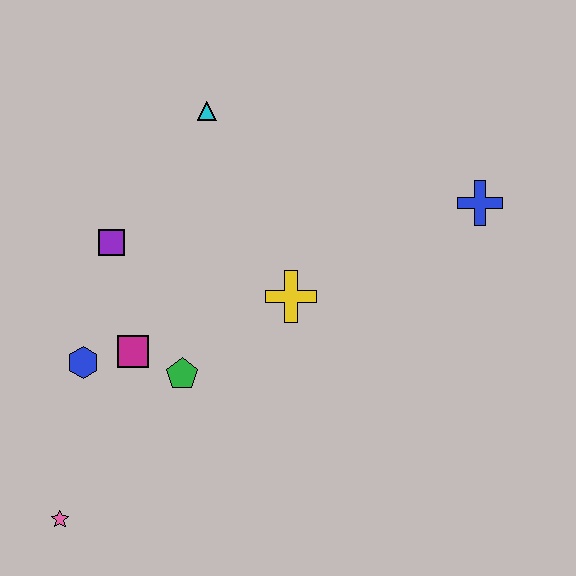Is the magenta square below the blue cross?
Yes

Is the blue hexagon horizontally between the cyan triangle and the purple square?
No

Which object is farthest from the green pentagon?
The blue cross is farthest from the green pentagon.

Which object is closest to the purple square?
The magenta square is closest to the purple square.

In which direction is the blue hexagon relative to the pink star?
The blue hexagon is above the pink star.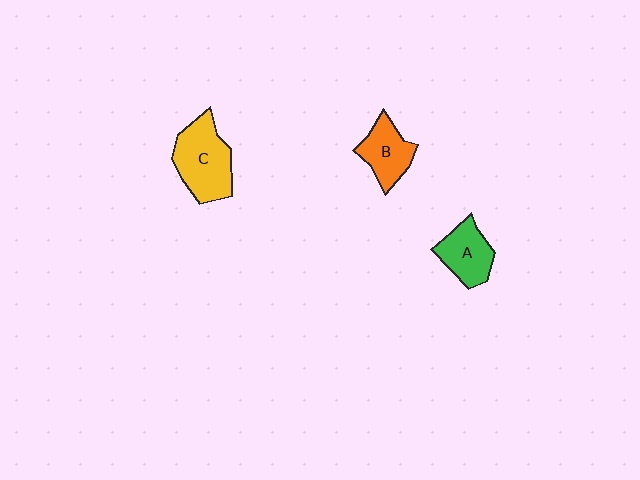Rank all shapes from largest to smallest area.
From largest to smallest: C (yellow), A (green), B (orange).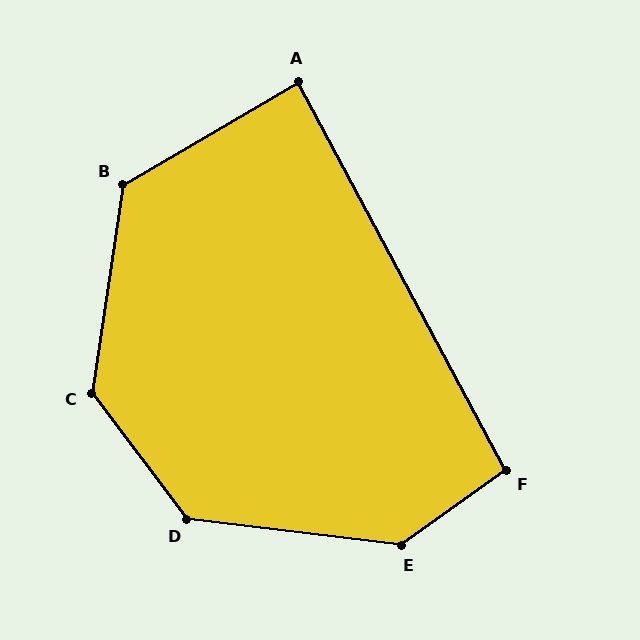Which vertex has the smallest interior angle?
A, at approximately 88 degrees.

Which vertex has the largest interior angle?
E, at approximately 138 degrees.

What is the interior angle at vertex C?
Approximately 135 degrees (obtuse).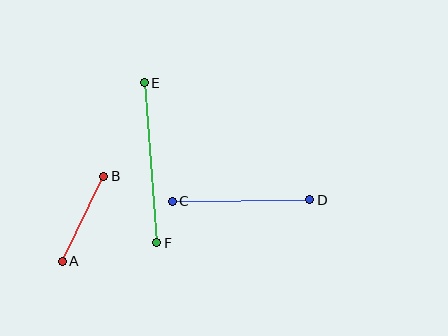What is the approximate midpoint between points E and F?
The midpoint is at approximately (150, 163) pixels.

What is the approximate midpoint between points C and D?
The midpoint is at approximately (241, 201) pixels.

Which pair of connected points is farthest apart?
Points E and F are farthest apart.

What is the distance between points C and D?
The distance is approximately 138 pixels.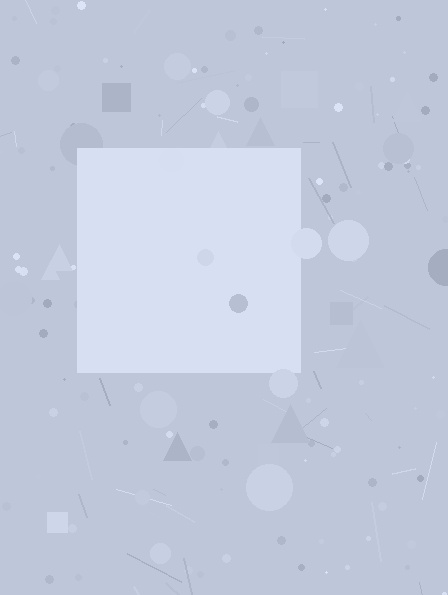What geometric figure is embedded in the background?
A square is embedded in the background.